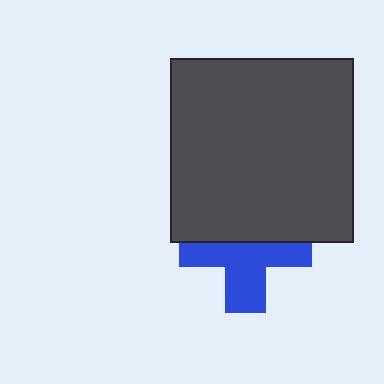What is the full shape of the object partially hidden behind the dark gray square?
The partially hidden object is a blue cross.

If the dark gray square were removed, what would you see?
You would see the complete blue cross.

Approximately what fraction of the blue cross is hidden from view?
Roughly 46% of the blue cross is hidden behind the dark gray square.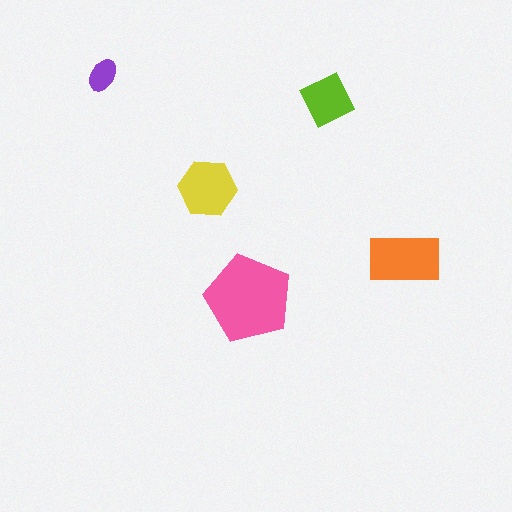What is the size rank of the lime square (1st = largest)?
4th.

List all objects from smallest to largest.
The purple ellipse, the lime square, the yellow hexagon, the orange rectangle, the pink pentagon.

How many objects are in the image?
There are 5 objects in the image.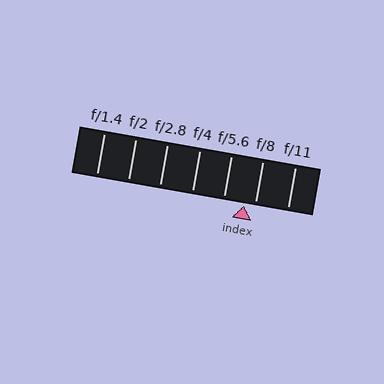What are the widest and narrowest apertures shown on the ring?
The widest aperture shown is f/1.4 and the narrowest is f/11.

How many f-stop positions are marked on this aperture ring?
There are 7 f-stop positions marked.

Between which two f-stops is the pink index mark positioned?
The index mark is between f/5.6 and f/8.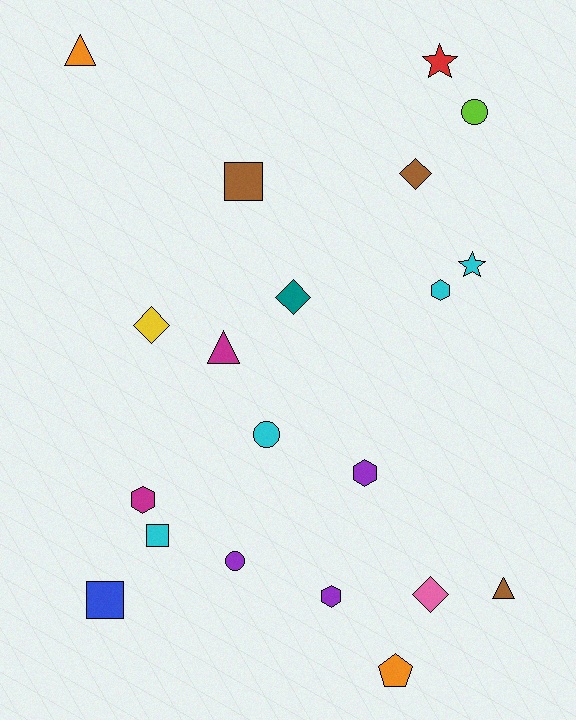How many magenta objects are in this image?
There are 2 magenta objects.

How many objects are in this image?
There are 20 objects.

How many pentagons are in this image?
There is 1 pentagon.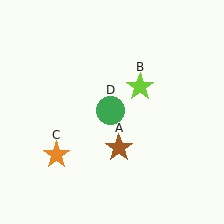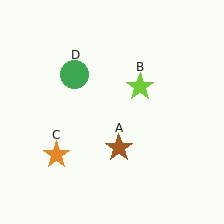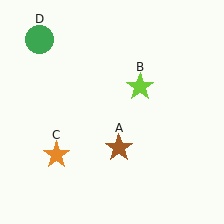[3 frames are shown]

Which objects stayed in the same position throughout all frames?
Brown star (object A) and lime star (object B) and orange star (object C) remained stationary.